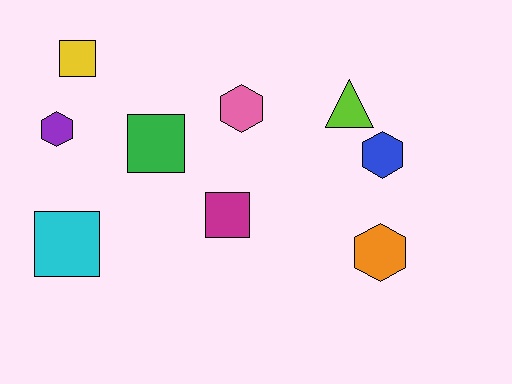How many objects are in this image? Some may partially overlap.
There are 9 objects.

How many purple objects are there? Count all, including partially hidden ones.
There is 1 purple object.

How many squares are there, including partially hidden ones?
There are 4 squares.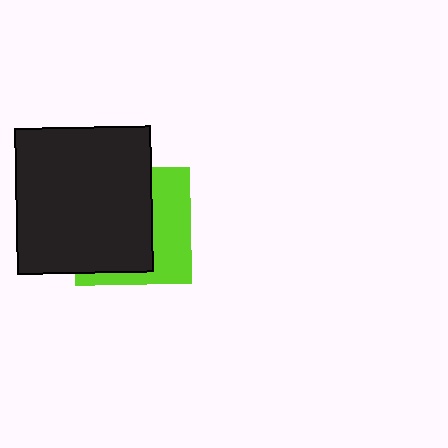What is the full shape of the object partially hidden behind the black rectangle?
The partially hidden object is a lime square.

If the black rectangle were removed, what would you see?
You would see the complete lime square.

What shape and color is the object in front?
The object in front is a black rectangle.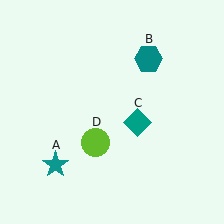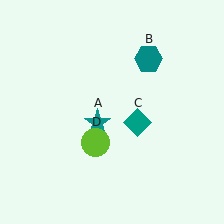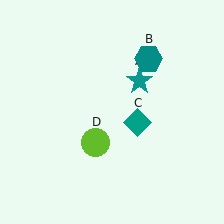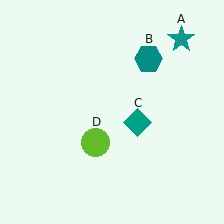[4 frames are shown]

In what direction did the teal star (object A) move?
The teal star (object A) moved up and to the right.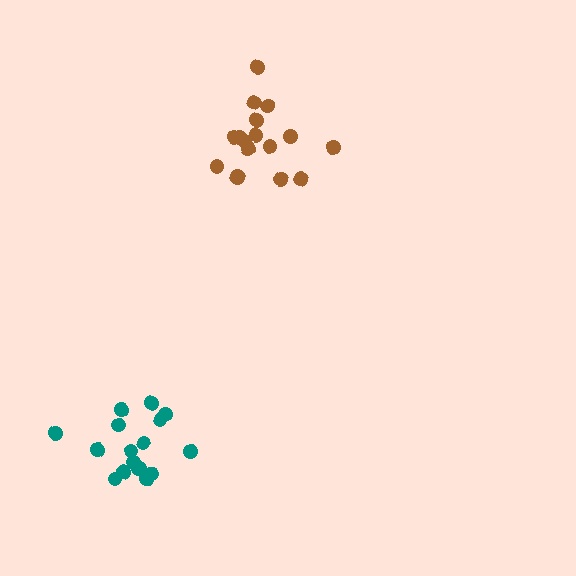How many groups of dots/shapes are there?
There are 2 groups.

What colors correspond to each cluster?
The clusters are colored: brown, teal.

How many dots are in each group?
Group 1: 17 dots, Group 2: 16 dots (33 total).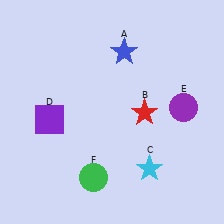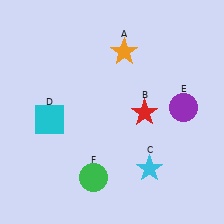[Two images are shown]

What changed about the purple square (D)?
In Image 1, D is purple. In Image 2, it changed to cyan.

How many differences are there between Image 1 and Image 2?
There are 2 differences between the two images.